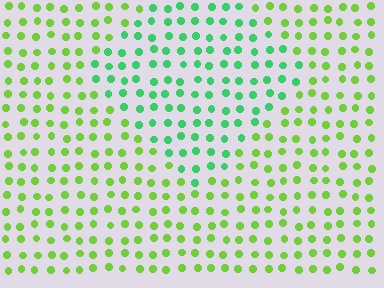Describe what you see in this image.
The image is filled with small lime elements in a uniform arrangement. A diamond-shaped region is visible where the elements are tinted to a slightly different hue, forming a subtle color boundary.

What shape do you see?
I see a diamond.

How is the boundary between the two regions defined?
The boundary is defined purely by a slight shift in hue (about 42 degrees). Spacing, size, and orientation are identical on both sides.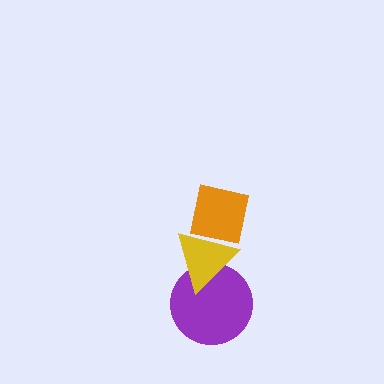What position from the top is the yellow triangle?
The yellow triangle is 2nd from the top.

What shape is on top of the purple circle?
The yellow triangle is on top of the purple circle.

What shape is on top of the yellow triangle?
The orange square is on top of the yellow triangle.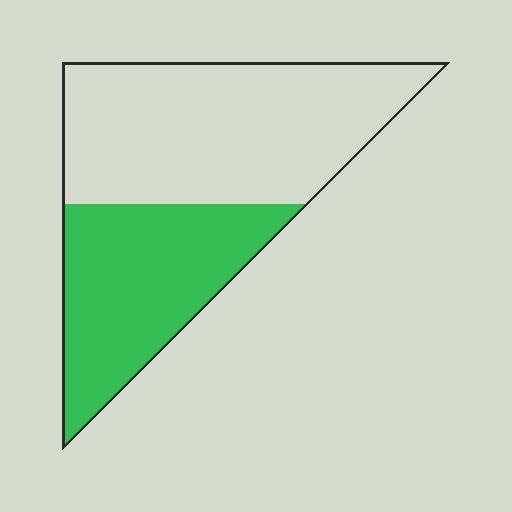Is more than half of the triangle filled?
No.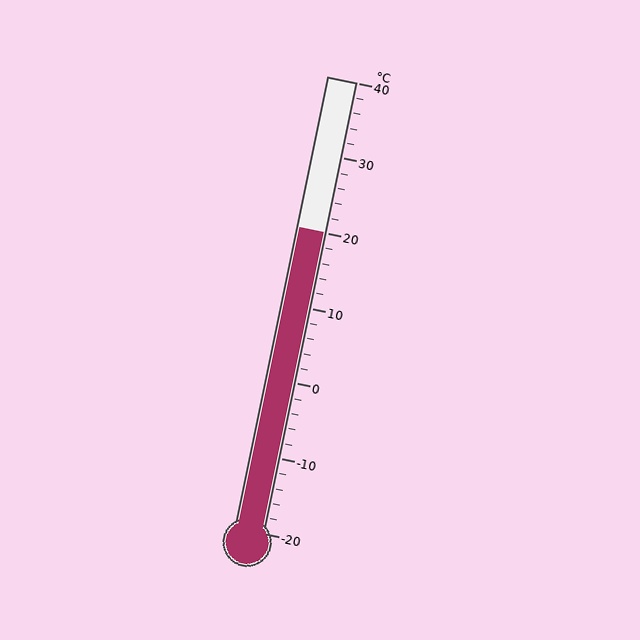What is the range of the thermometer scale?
The thermometer scale ranges from -20°C to 40°C.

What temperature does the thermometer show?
The thermometer shows approximately 20°C.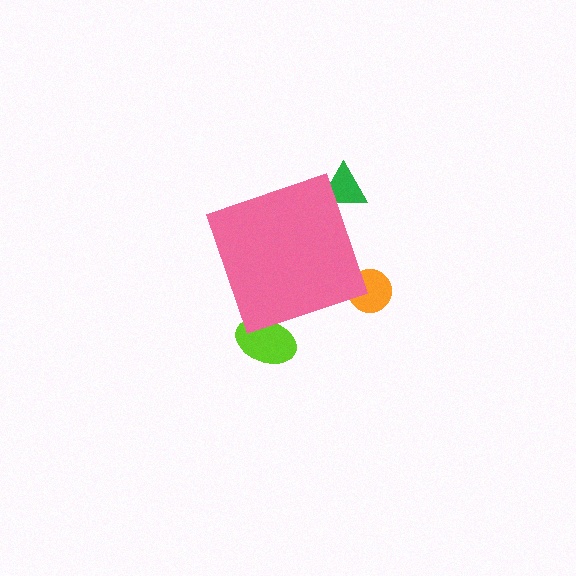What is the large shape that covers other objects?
A pink diamond.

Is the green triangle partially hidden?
Yes, the green triangle is partially hidden behind the pink diamond.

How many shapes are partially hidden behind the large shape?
3 shapes are partially hidden.